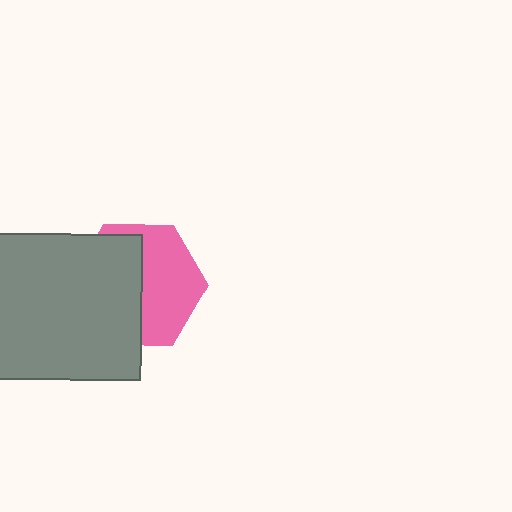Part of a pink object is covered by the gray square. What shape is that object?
It is a hexagon.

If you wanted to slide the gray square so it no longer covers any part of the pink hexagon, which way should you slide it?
Slide it left — that is the most direct way to separate the two shapes.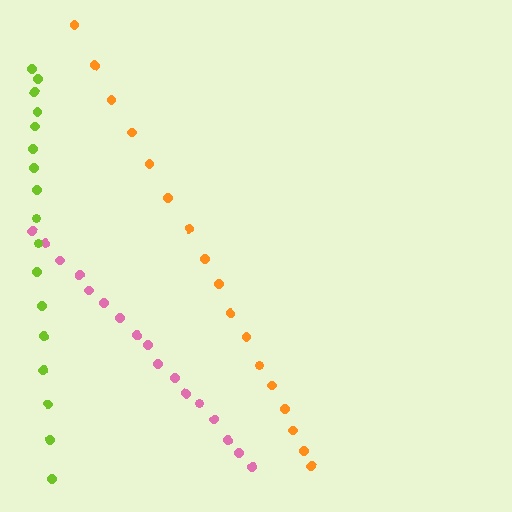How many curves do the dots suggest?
There are 3 distinct paths.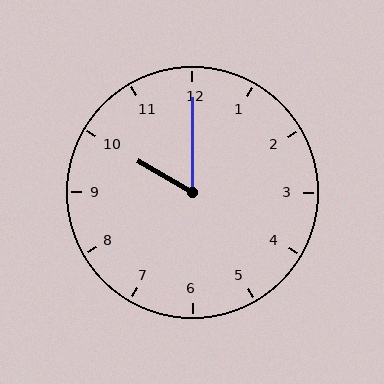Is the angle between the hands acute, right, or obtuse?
It is acute.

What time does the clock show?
10:00.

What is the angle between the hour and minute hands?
Approximately 60 degrees.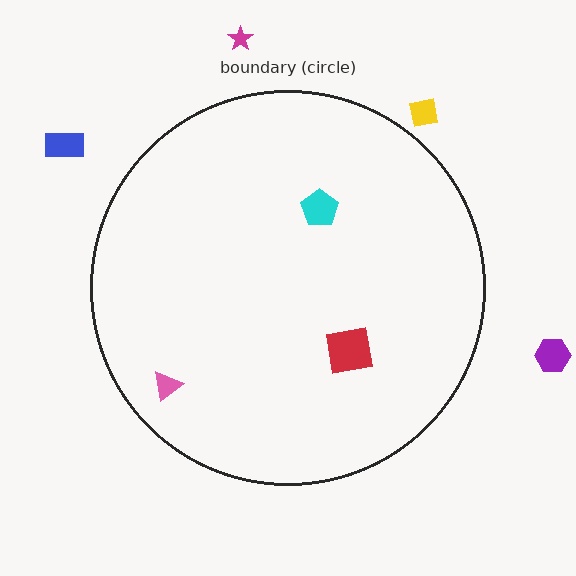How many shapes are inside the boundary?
3 inside, 4 outside.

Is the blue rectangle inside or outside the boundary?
Outside.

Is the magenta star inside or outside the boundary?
Outside.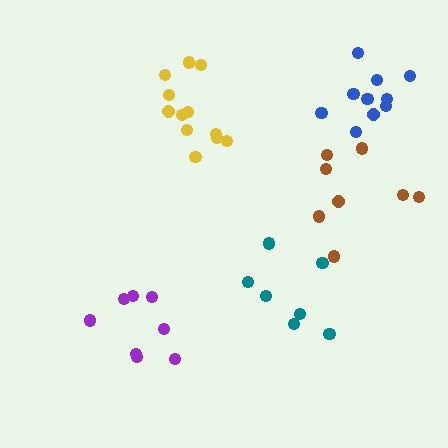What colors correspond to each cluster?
The clusters are colored: yellow, teal, blue, purple, brown.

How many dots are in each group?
Group 1: 12 dots, Group 2: 7 dots, Group 3: 10 dots, Group 4: 8 dots, Group 5: 8 dots (45 total).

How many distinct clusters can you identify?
There are 5 distinct clusters.